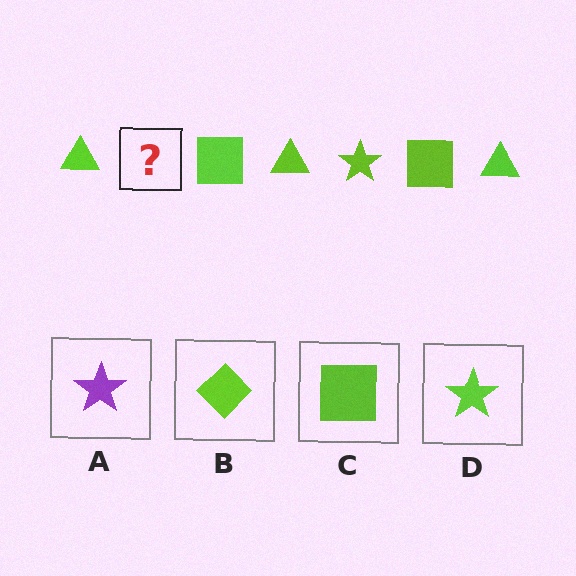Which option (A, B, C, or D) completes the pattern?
D.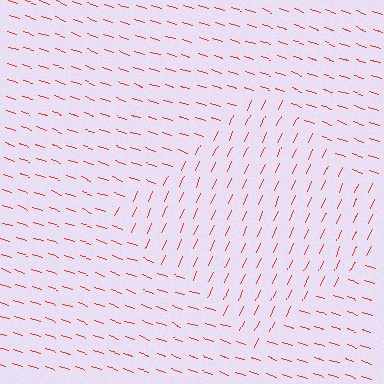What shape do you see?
I see a diamond.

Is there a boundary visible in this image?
Yes, there is a texture boundary formed by a change in line orientation.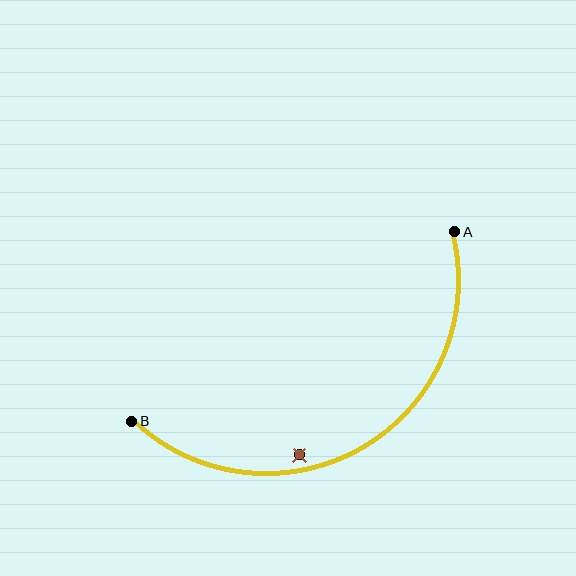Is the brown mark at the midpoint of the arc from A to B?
No — the brown mark does not lie on the arc at all. It sits slightly inside the curve.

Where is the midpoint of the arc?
The arc midpoint is the point on the curve farthest from the straight line joining A and B. It sits below that line.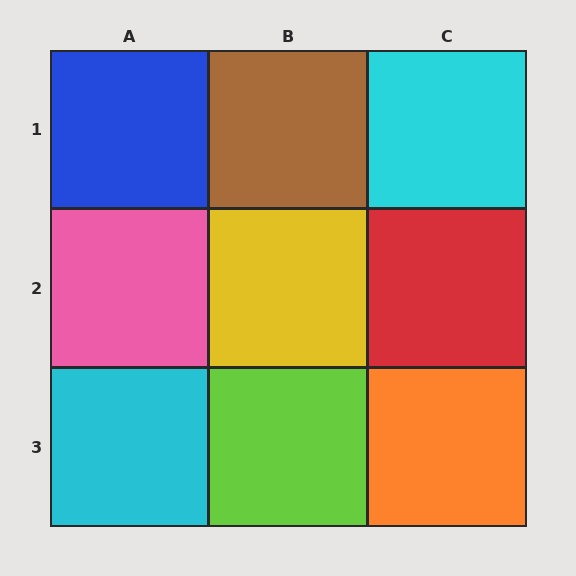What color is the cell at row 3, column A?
Cyan.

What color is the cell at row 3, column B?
Lime.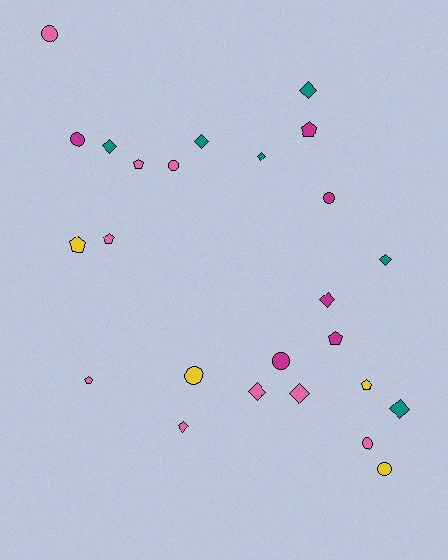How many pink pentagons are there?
There are 3 pink pentagons.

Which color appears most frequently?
Pink, with 9 objects.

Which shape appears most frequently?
Diamond, with 10 objects.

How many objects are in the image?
There are 25 objects.